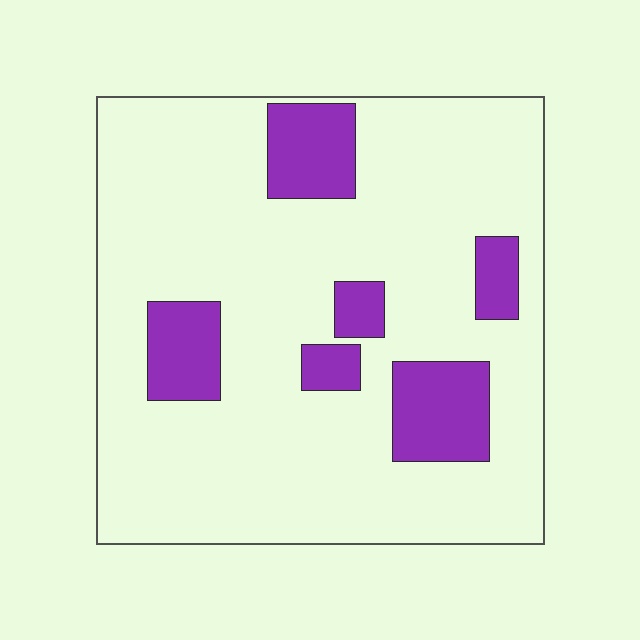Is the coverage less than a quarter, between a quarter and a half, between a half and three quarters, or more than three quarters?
Less than a quarter.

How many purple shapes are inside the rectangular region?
6.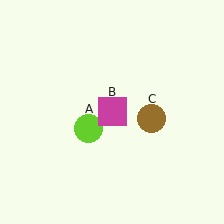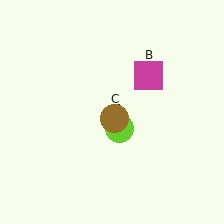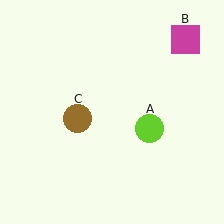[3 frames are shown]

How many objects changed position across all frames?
3 objects changed position: lime circle (object A), magenta square (object B), brown circle (object C).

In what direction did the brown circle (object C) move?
The brown circle (object C) moved left.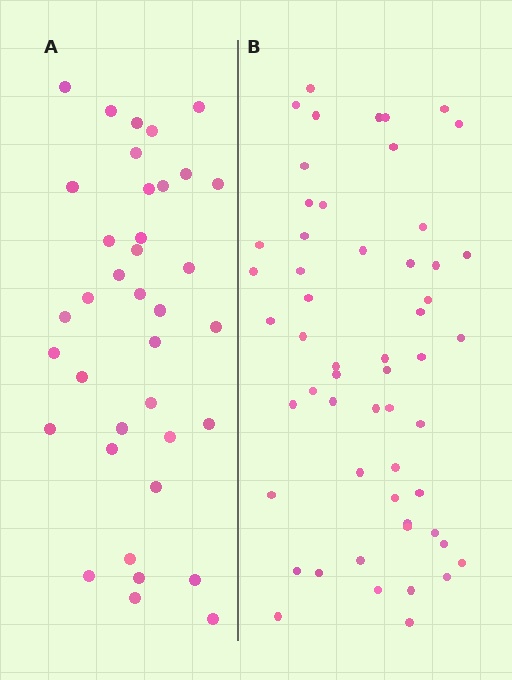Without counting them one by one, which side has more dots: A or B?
Region B (the right region) has more dots.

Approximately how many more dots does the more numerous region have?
Region B has approximately 20 more dots than region A.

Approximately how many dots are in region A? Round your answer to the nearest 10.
About 40 dots. (The exact count is 37, which rounds to 40.)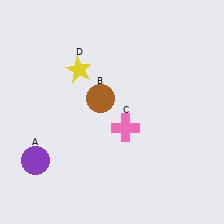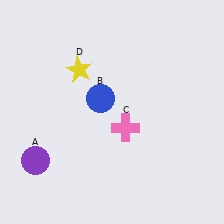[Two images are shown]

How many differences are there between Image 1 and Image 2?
There is 1 difference between the two images.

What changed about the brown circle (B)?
In Image 1, B is brown. In Image 2, it changed to blue.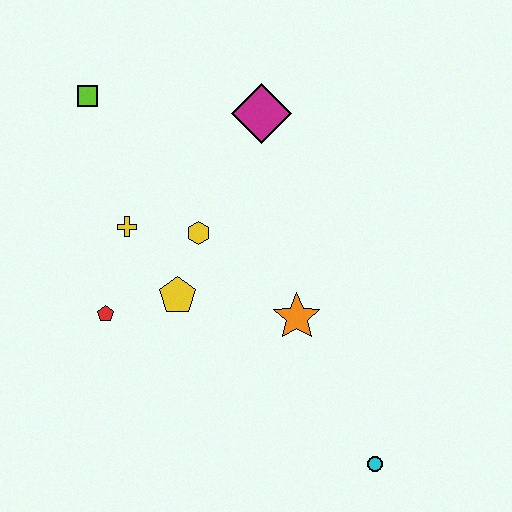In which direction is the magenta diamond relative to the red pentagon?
The magenta diamond is above the red pentagon.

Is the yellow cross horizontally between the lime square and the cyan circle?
Yes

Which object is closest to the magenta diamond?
The yellow hexagon is closest to the magenta diamond.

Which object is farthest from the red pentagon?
The cyan circle is farthest from the red pentagon.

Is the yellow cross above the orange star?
Yes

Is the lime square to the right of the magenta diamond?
No